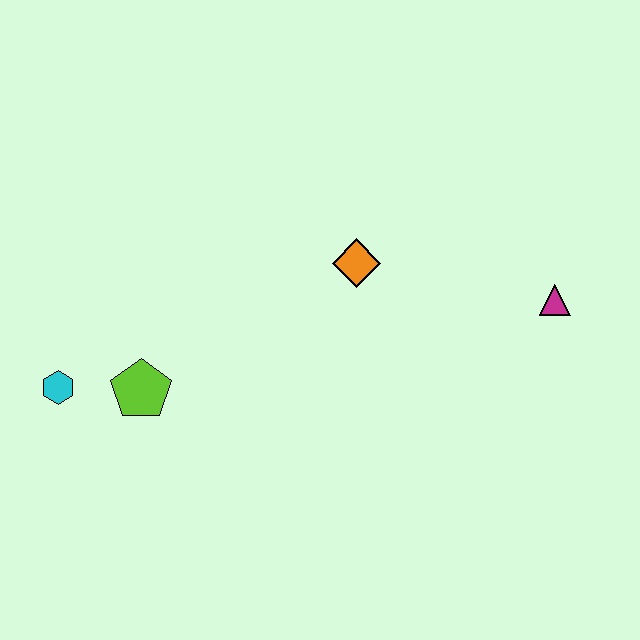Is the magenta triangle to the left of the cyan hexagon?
No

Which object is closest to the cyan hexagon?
The lime pentagon is closest to the cyan hexagon.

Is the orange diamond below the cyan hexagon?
No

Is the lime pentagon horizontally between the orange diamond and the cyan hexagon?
Yes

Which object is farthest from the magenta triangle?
The cyan hexagon is farthest from the magenta triangle.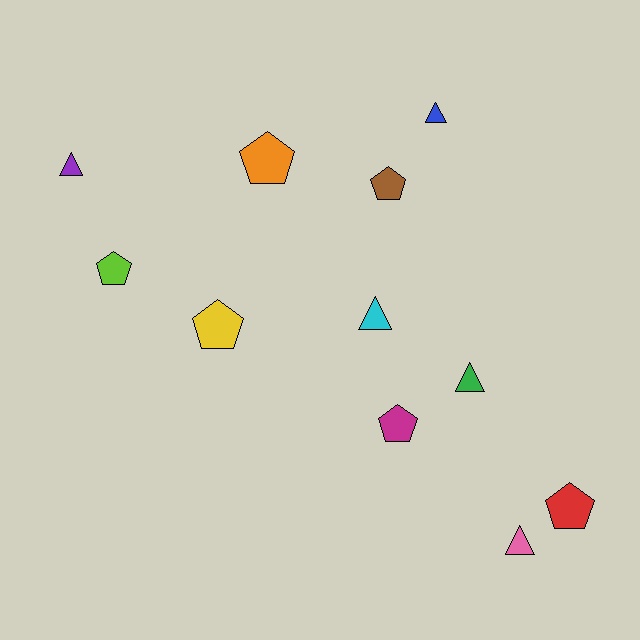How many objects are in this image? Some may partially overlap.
There are 11 objects.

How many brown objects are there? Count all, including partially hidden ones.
There is 1 brown object.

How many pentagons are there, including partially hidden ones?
There are 6 pentagons.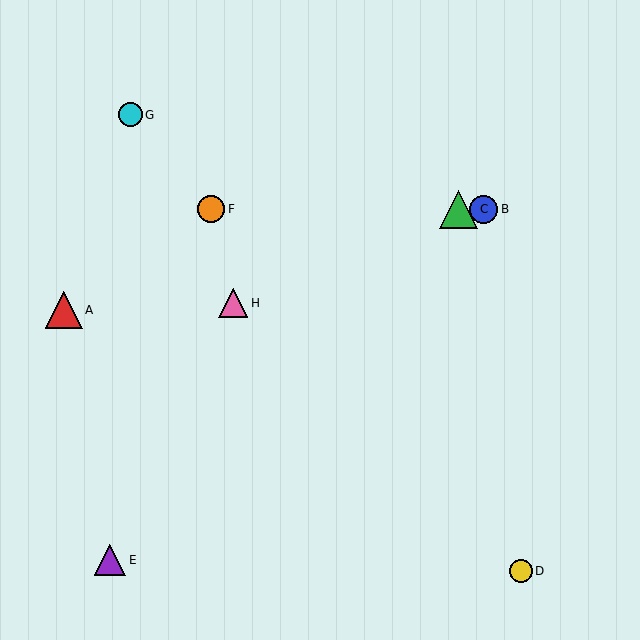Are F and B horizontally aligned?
Yes, both are at y≈209.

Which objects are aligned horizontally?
Objects B, C, F are aligned horizontally.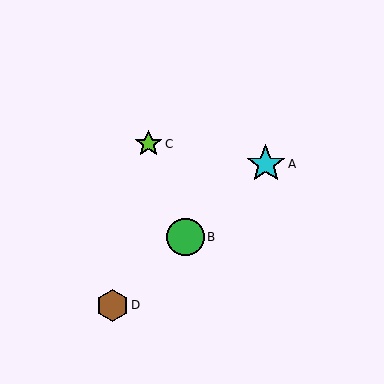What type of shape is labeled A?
Shape A is a cyan star.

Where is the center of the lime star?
The center of the lime star is at (149, 144).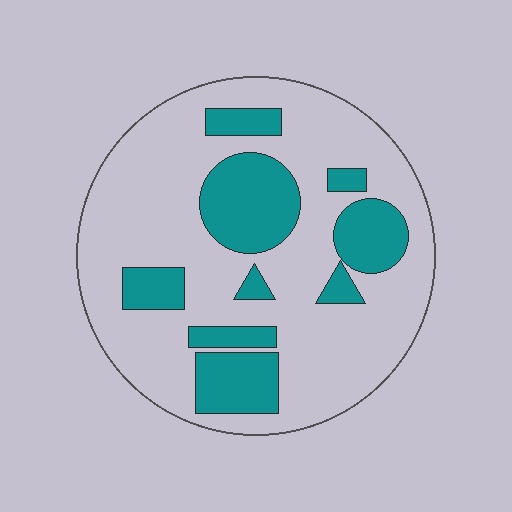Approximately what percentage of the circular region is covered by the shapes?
Approximately 25%.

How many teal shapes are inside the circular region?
9.